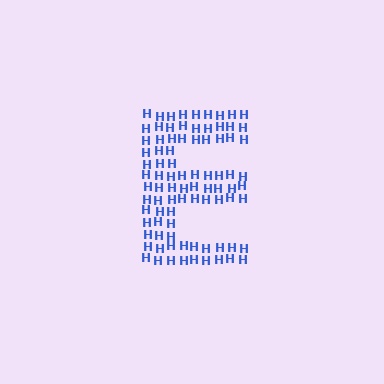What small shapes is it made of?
It is made of small letter H's.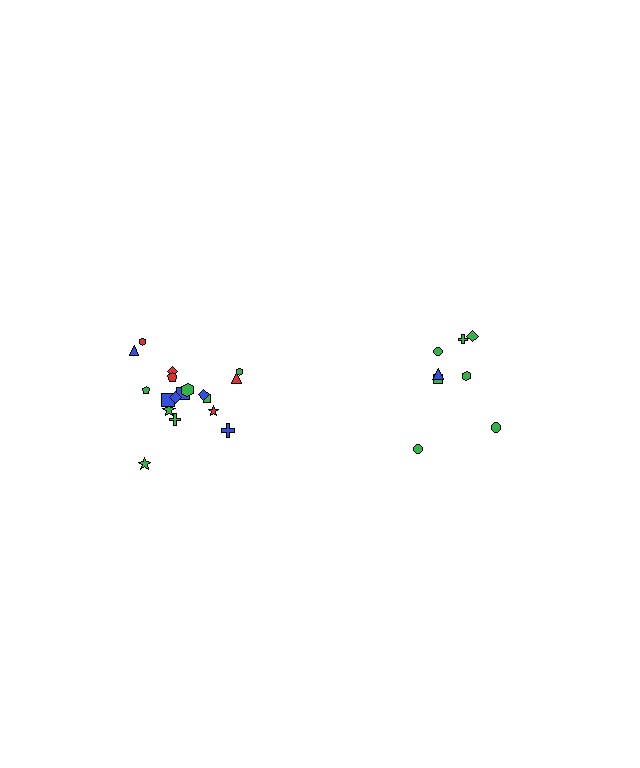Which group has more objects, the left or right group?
The left group.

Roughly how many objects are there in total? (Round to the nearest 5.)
Roughly 25 objects in total.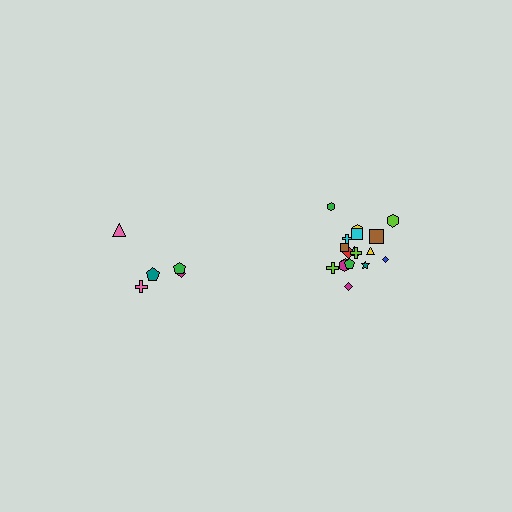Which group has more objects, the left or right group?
The right group.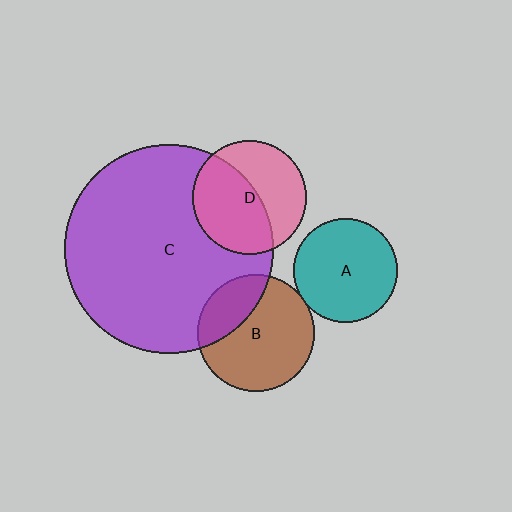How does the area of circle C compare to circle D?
Approximately 3.3 times.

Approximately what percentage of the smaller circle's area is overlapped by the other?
Approximately 30%.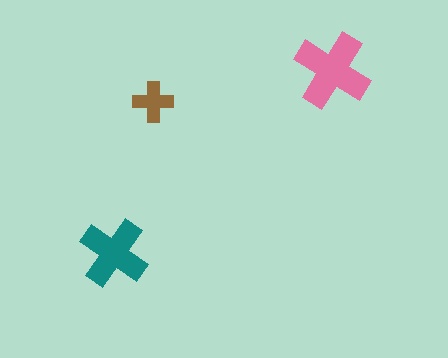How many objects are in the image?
There are 3 objects in the image.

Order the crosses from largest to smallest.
the pink one, the teal one, the brown one.